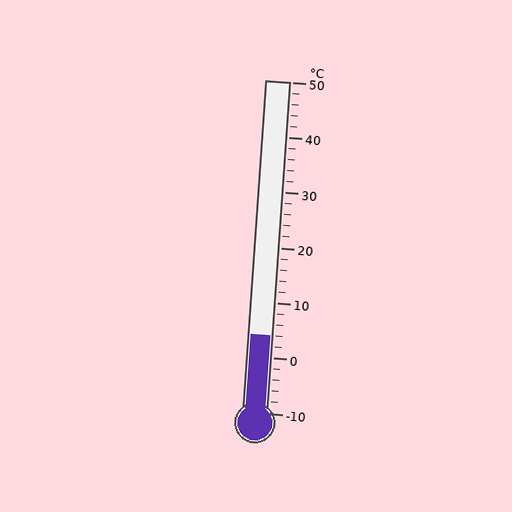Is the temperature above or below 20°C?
The temperature is below 20°C.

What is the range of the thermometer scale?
The thermometer scale ranges from -10°C to 50°C.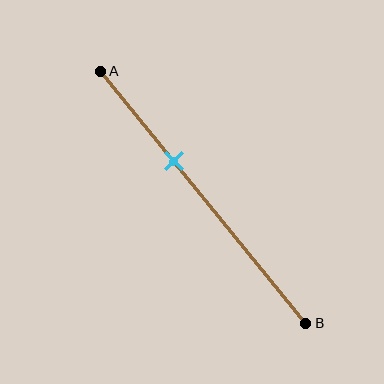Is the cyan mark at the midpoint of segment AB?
No, the mark is at about 35% from A, not at the 50% midpoint.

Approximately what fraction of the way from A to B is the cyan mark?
The cyan mark is approximately 35% of the way from A to B.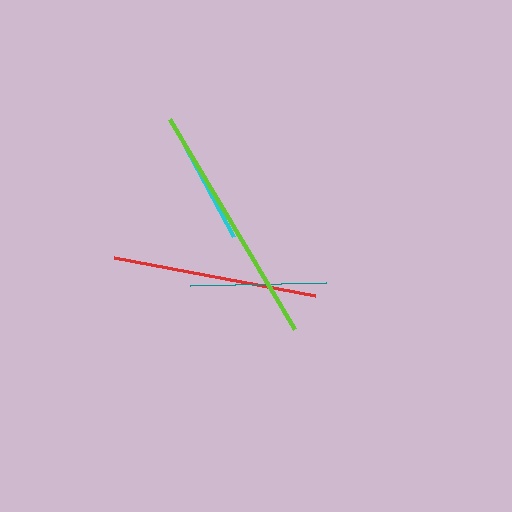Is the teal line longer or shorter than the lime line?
The lime line is longer than the teal line.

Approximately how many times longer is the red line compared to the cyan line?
The red line is approximately 1.9 times the length of the cyan line.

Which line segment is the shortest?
The cyan line is the shortest at approximately 106 pixels.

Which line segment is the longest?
The lime line is the longest at approximately 245 pixels.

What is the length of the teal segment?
The teal segment is approximately 137 pixels long.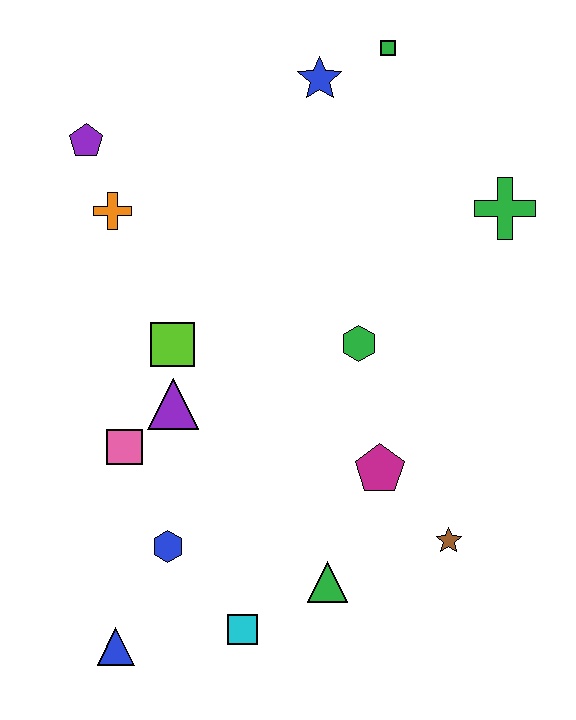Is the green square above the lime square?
Yes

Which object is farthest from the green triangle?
The green square is farthest from the green triangle.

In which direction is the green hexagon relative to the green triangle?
The green hexagon is above the green triangle.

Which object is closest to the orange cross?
The purple pentagon is closest to the orange cross.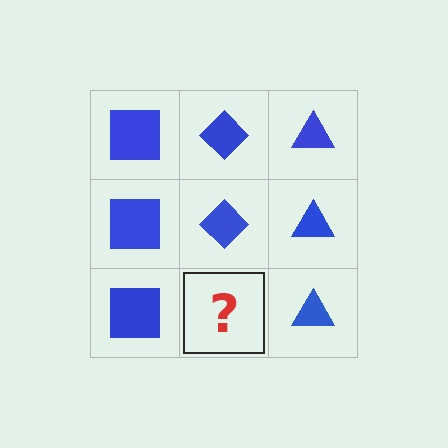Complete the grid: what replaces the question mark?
The question mark should be replaced with a blue diamond.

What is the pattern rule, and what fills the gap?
The rule is that each column has a consistent shape. The gap should be filled with a blue diamond.